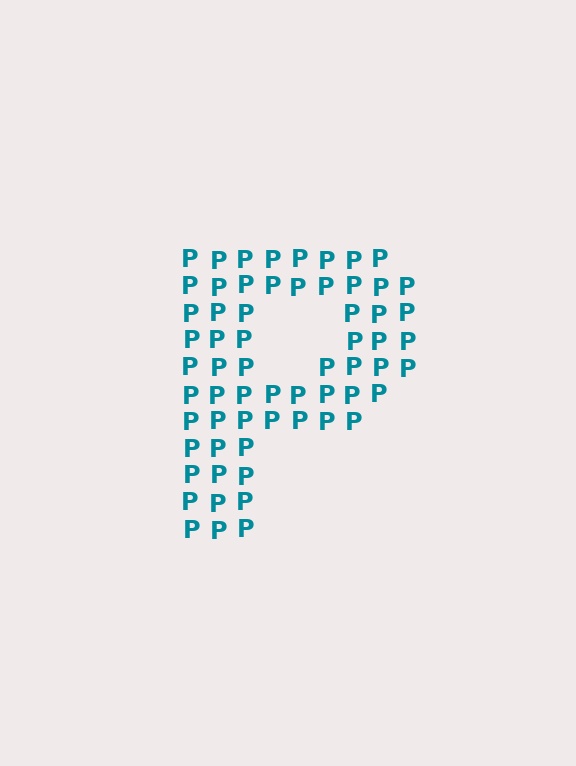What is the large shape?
The large shape is the letter P.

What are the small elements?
The small elements are letter P's.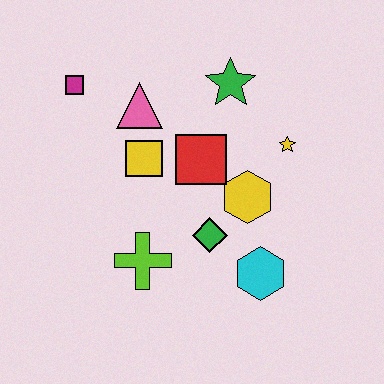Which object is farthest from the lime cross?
The green star is farthest from the lime cross.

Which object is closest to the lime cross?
The green diamond is closest to the lime cross.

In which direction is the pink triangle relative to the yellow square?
The pink triangle is above the yellow square.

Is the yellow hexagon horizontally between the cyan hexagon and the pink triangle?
Yes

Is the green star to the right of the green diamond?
Yes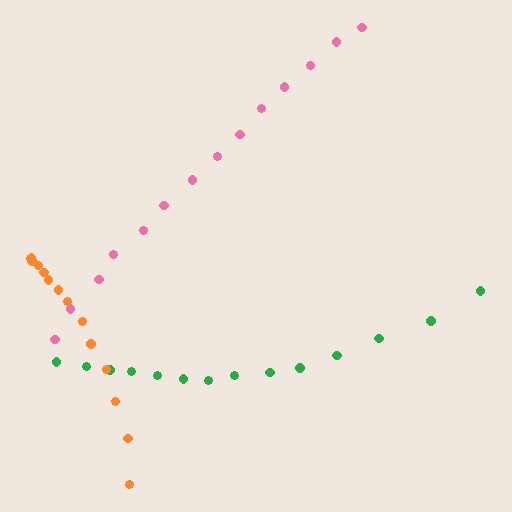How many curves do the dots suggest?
There are 3 distinct paths.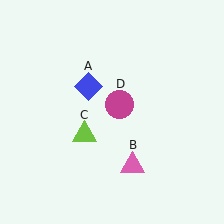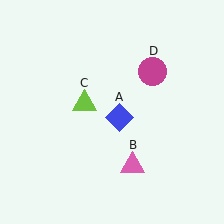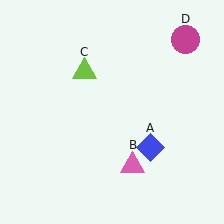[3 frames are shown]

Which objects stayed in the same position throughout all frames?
Pink triangle (object B) remained stationary.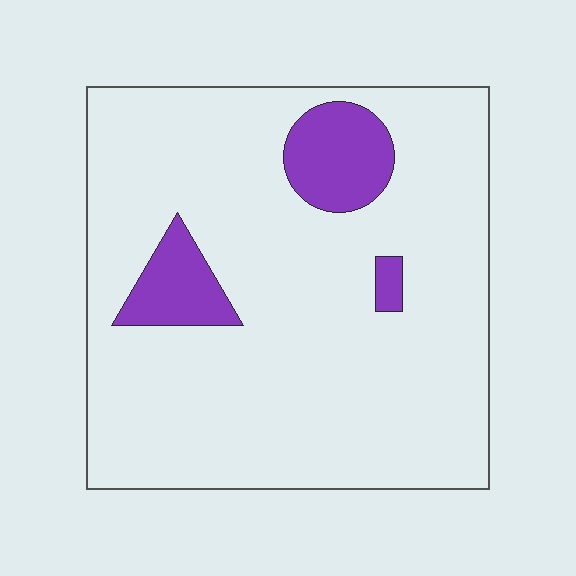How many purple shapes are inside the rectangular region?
3.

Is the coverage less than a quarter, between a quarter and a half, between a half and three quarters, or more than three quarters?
Less than a quarter.